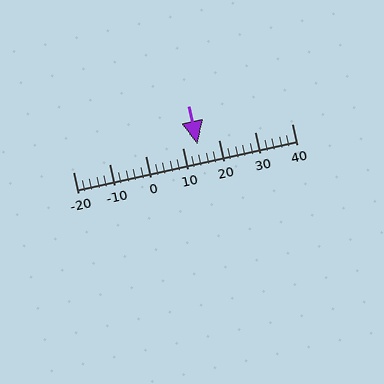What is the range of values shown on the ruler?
The ruler shows values from -20 to 40.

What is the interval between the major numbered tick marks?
The major tick marks are spaced 10 units apart.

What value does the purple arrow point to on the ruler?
The purple arrow points to approximately 14.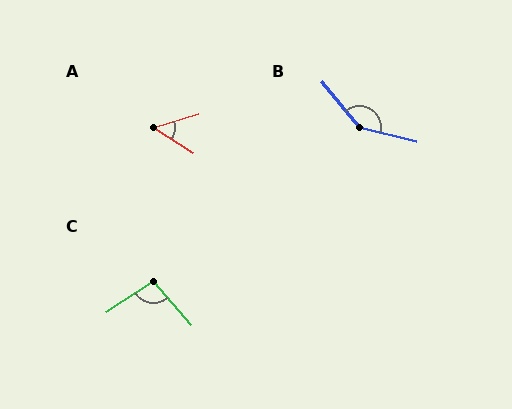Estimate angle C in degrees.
Approximately 98 degrees.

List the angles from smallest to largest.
A (49°), C (98°), B (144°).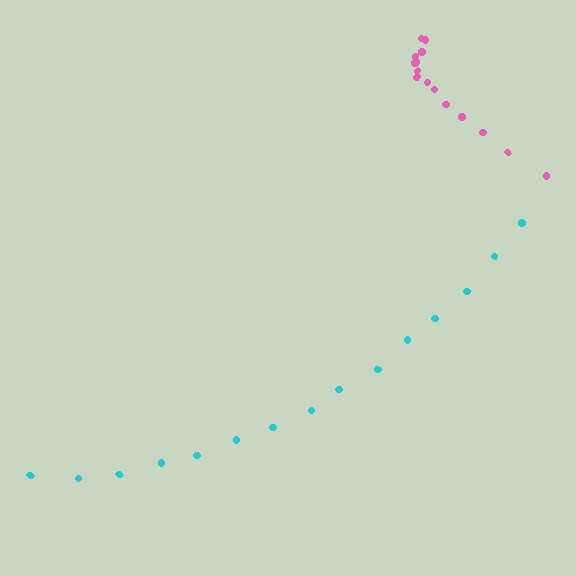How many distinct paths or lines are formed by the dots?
There are 2 distinct paths.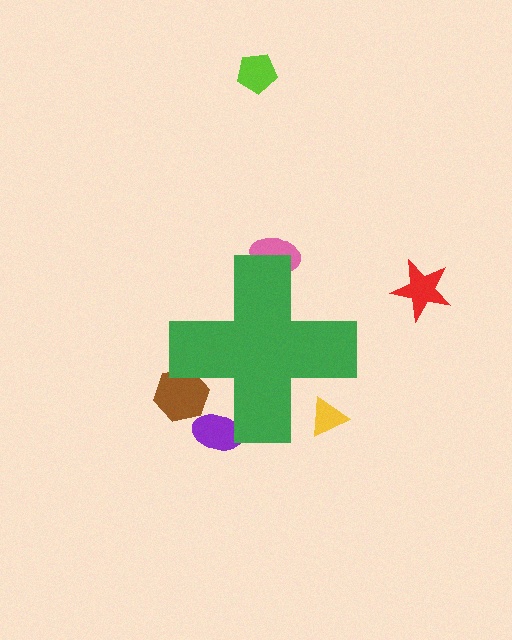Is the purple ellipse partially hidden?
Yes, the purple ellipse is partially hidden behind the green cross.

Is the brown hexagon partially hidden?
Yes, the brown hexagon is partially hidden behind the green cross.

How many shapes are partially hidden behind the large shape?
4 shapes are partially hidden.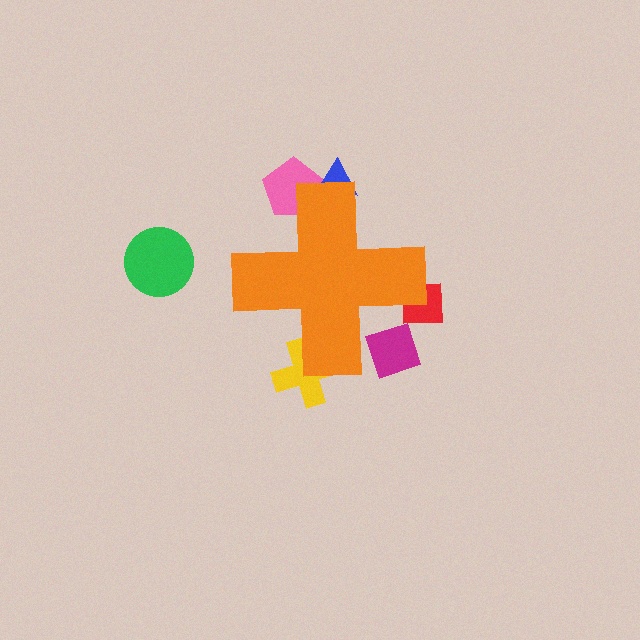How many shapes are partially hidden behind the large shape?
5 shapes are partially hidden.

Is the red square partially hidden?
Yes, the red square is partially hidden behind the orange cross.